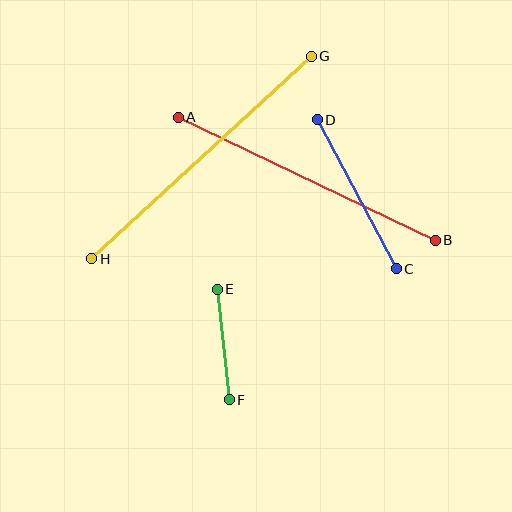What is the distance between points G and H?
The distance is approximately 299 pixels.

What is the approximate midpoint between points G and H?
The midpoint is at approximately (201, 157) pixels.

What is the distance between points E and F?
The distance is approximately 111 pixels.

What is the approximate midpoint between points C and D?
The midpoint is at approximately (357, 194) pixels.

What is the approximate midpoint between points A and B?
The midpoint is at approximately (307, 179) pixels.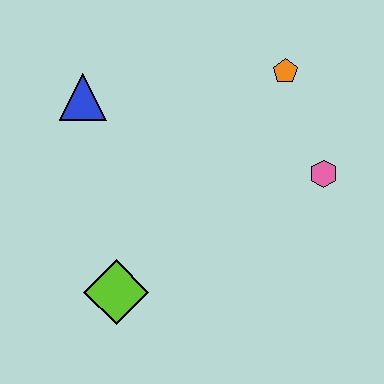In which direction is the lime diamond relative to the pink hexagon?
The lime diamond is to the left of the pink hexagon.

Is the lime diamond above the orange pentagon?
No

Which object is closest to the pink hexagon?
The orange pentagon is closest to the pink hexagon.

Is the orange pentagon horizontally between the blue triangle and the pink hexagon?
Yes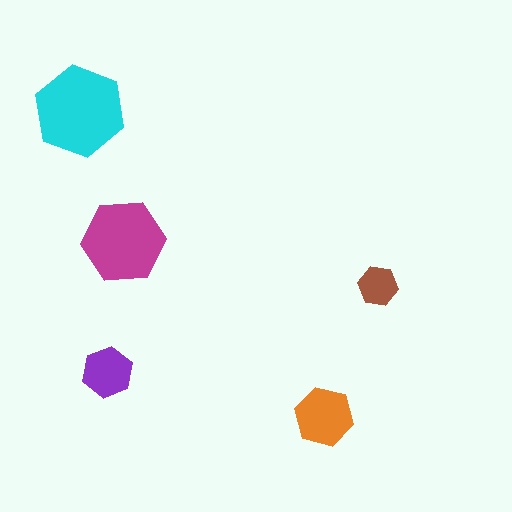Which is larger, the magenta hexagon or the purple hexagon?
The magenta one.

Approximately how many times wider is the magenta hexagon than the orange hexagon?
About 1.5 times wider.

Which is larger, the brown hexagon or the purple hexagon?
The purple one.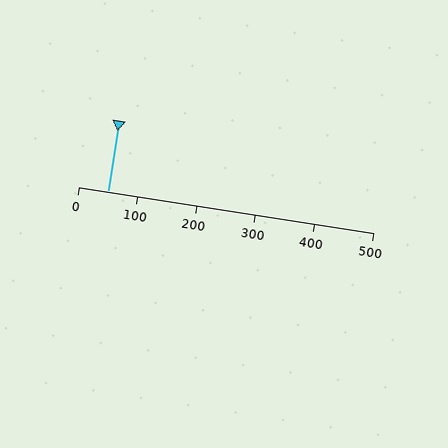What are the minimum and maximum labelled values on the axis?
The axis runs from 0 to 500.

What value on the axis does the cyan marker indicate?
The marker indicates approximately 50.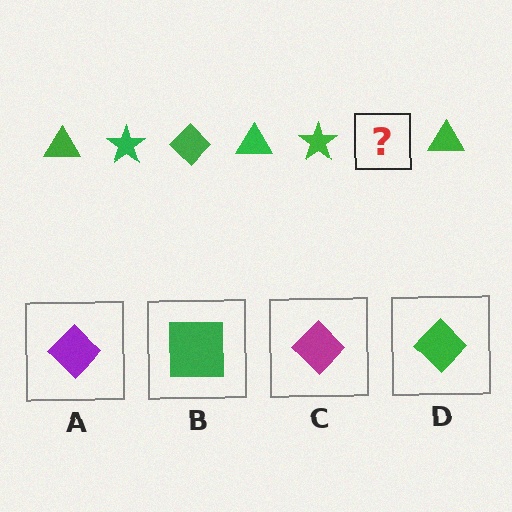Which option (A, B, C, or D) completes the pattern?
D.